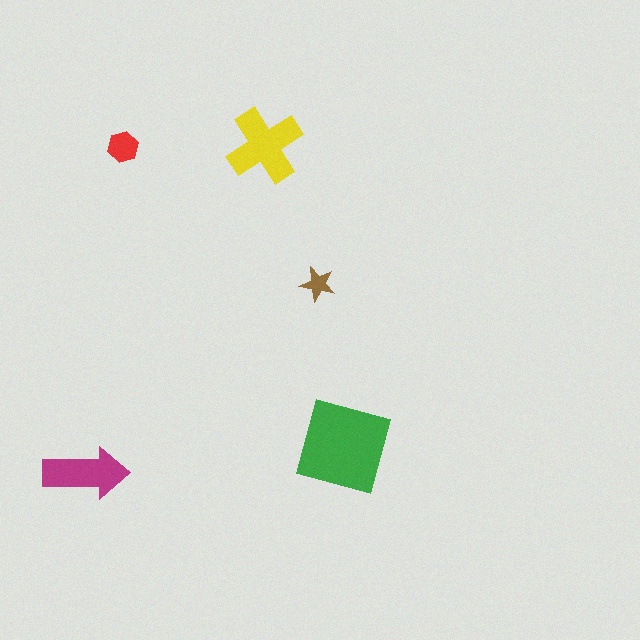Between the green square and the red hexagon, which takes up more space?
The green square.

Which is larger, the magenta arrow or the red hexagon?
The magenta arrow.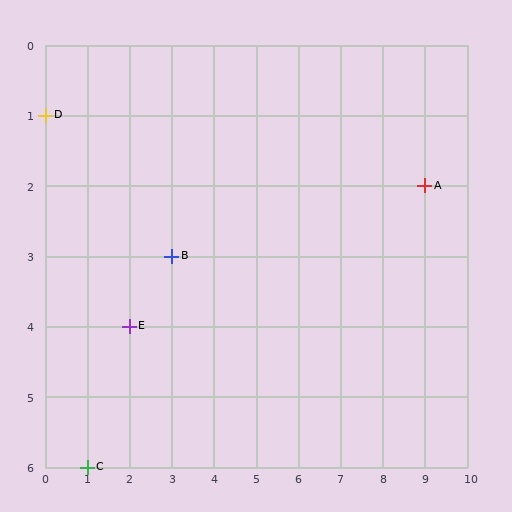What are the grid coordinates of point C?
Point C is at grid coordinates (1, 6).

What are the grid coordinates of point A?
Point A is at grid coordinates (9, 2).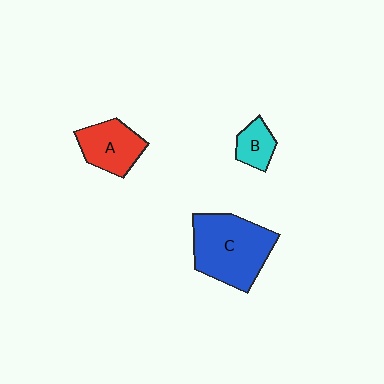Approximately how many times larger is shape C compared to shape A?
Approximately 1.8 times.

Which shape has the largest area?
Shape C (blue).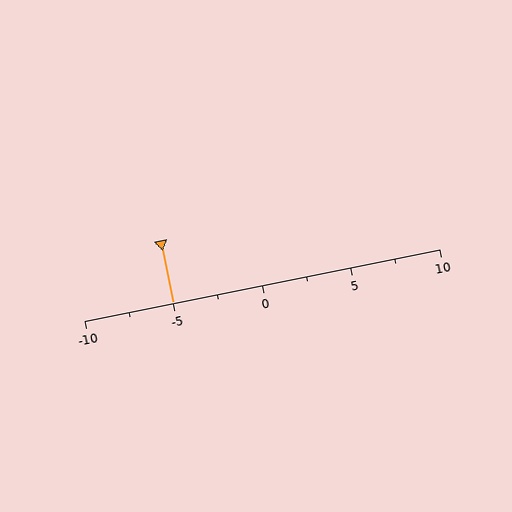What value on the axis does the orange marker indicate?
The marker indicates approximately -5.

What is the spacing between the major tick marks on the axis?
The major ticks are spaced 5 apart.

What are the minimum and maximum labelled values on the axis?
The axis runs from -10 to 10.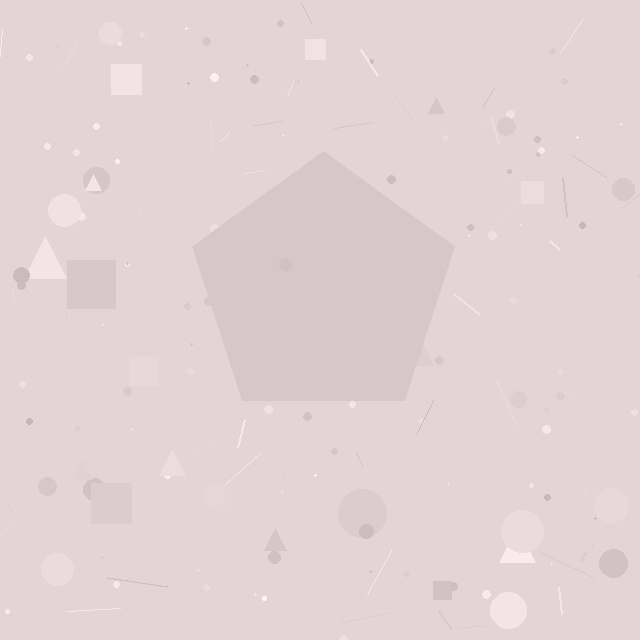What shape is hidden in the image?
A pentagon is hidden in the image.